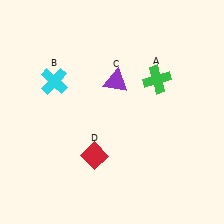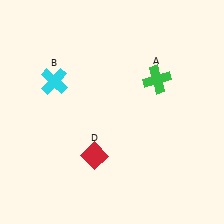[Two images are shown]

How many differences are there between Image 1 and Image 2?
There is 1 difference between the two images.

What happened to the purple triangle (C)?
The purple triangle (C) was removed in Image 2. It was in the top-right area of Image 1.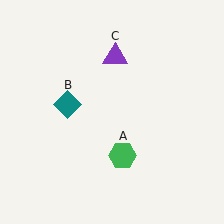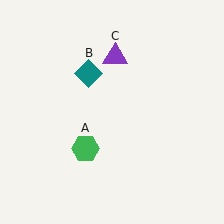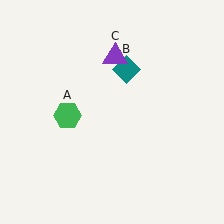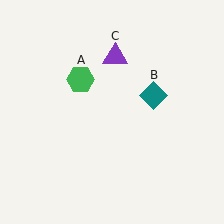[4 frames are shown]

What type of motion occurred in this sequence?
The green hexagon (object A), teal diamond (object B) rotated clockwise around the center of the scene.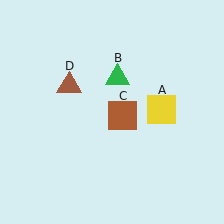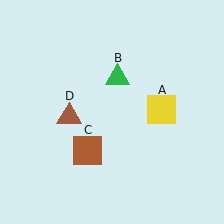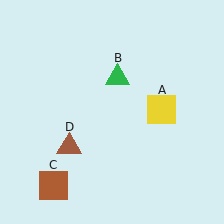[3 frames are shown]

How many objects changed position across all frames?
2 objects changed position: brown square (object C), brown triangle (object D).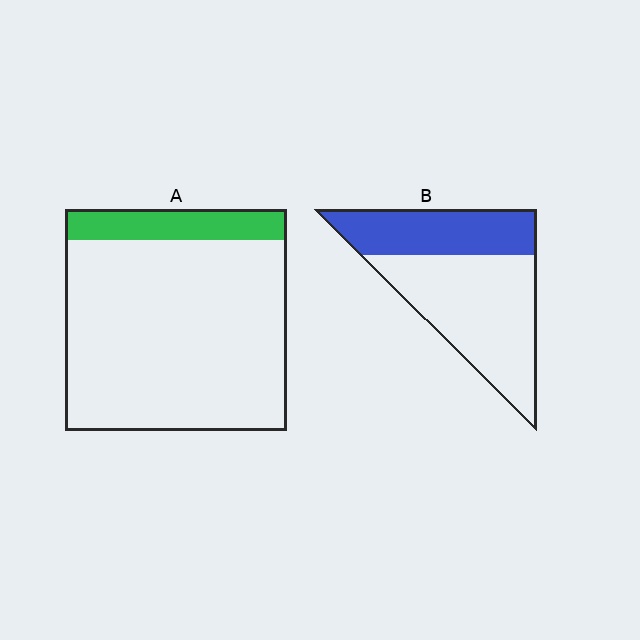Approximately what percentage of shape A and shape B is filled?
A is approximately 15% and B is approximately 35%.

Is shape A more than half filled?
No.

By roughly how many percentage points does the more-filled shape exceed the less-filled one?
By roughly 25 percentage points (B over A).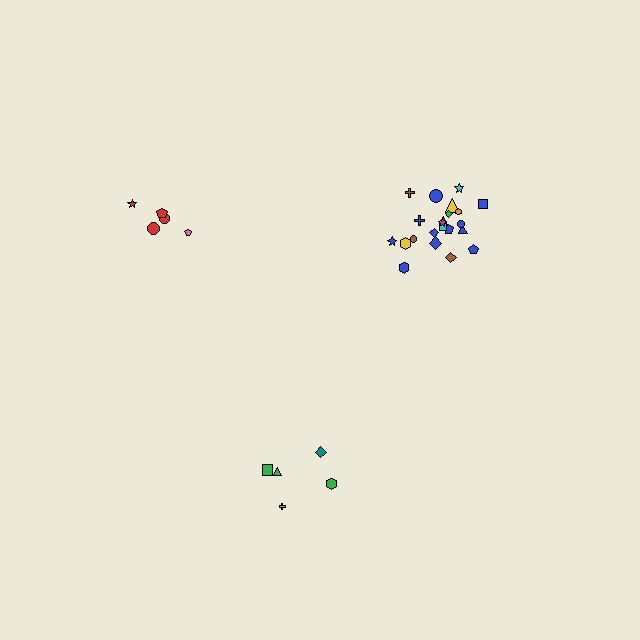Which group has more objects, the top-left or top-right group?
The top-right group.